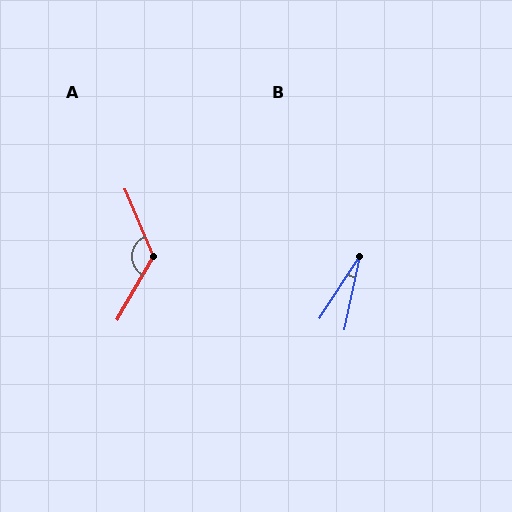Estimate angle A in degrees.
Approximately 127 degrees.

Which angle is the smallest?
B, at approximately 21 degrees.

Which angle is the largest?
A, at approximately 127 degrees.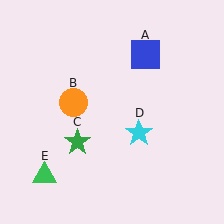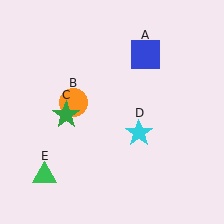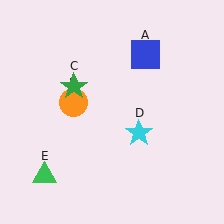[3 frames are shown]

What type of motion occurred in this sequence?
The green star (object C) rotated clockwise around the center of the scene.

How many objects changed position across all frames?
1 object changed position: green star (object C).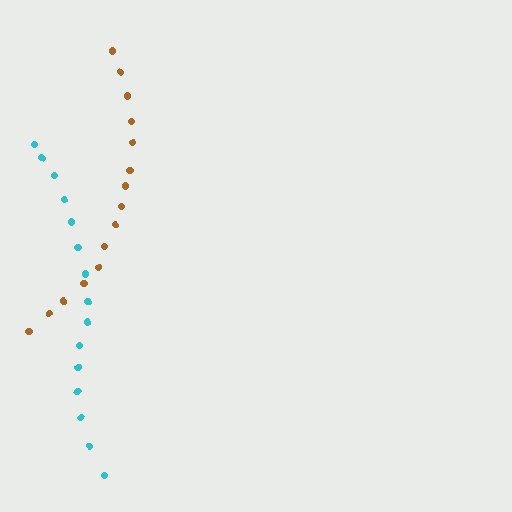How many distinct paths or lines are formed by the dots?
There are 2 distinct paths.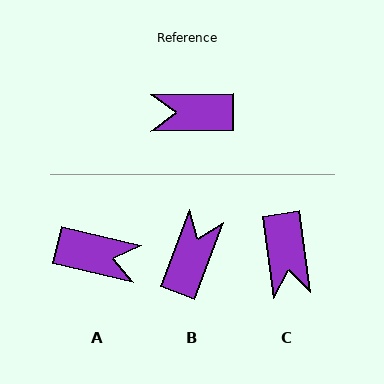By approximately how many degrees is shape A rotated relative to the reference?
Approximately 166 degrees counter-clockwise.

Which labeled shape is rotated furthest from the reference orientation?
A, about 166 degrees away.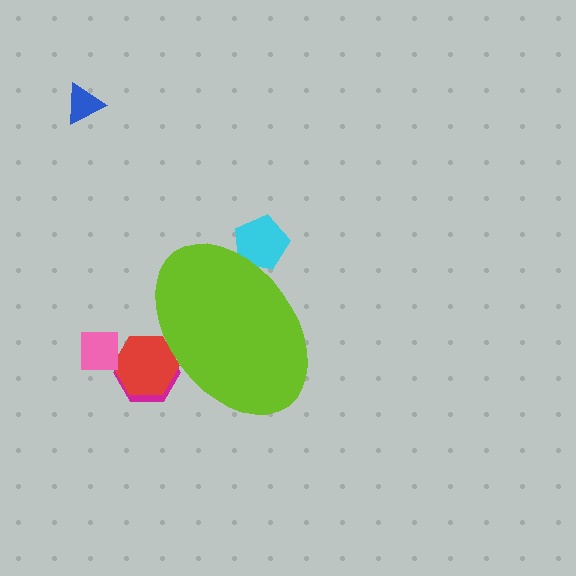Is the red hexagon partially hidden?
Yes, the red hexagon is partially hidden behind the lime ellipse.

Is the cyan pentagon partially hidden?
Yes, the cyan pentagon is partially hidden behind the lime ellipse.